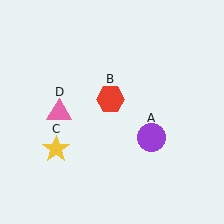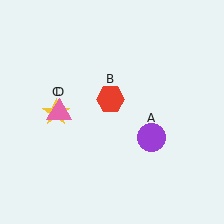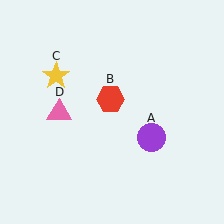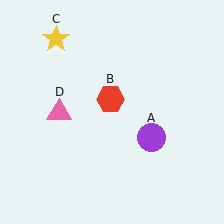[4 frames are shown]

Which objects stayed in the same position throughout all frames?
Purple circle (object A) and red hexagon (object B) and pink triangle (object D) remained stationary.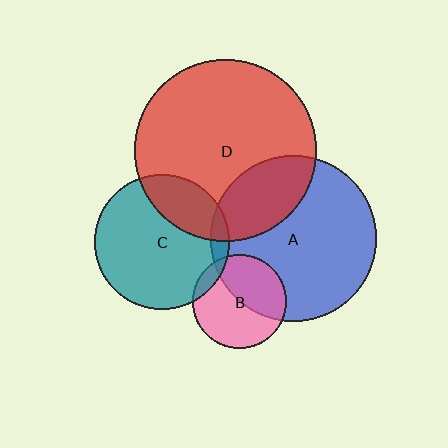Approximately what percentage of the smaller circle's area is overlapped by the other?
Approximately 10%.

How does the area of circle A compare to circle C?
Approximately 1.5 times.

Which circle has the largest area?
Circle D (red).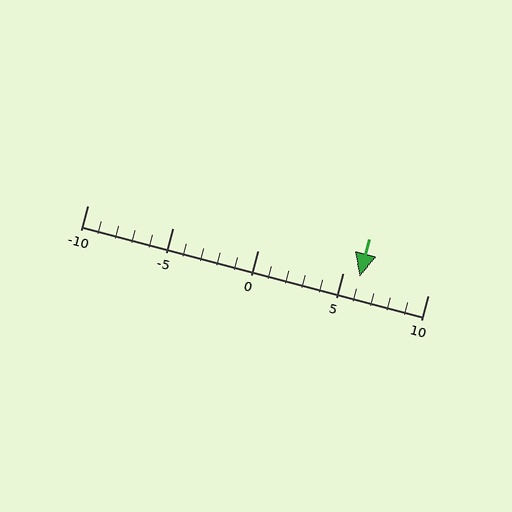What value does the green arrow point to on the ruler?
The green arrow points to approximately 6.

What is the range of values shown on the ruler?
The ruler shows values from -10 to 10.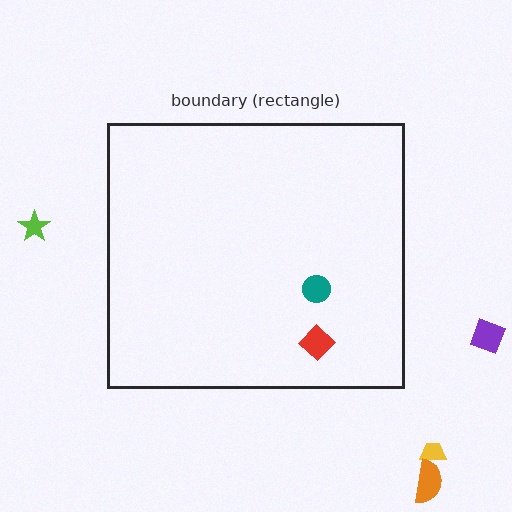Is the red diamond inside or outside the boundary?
Inside.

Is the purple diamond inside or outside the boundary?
Outside.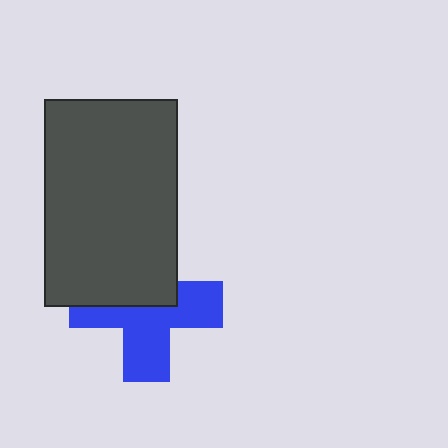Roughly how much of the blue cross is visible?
About half of it is visible (roughly 56%).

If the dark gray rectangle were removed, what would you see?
You would see the complete blue cross.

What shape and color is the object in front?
The object in front is a dark gray rectangle.